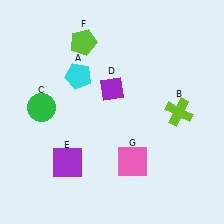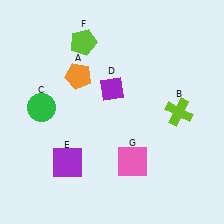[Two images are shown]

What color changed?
The pentagon (A) changed from cyan in Image 1 to orange in Image 2.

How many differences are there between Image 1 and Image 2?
There is 1 difference between the two images.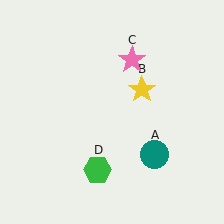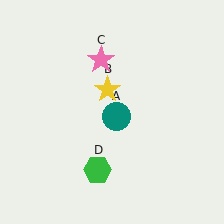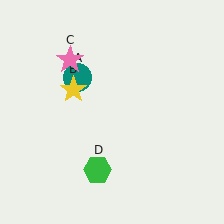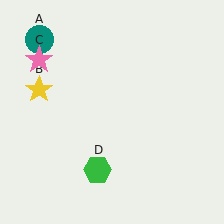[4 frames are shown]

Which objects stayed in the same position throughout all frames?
Green hexagon (object D) remained stationary.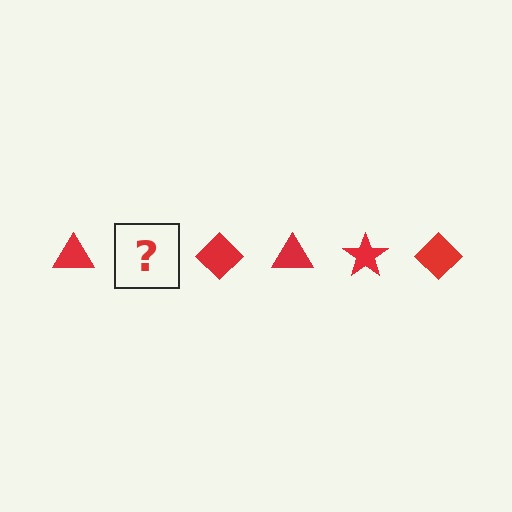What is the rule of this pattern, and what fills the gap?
The rule is that the pattern cycles through triangle, star, diamond shapes in red. The gap should be filled with a red star.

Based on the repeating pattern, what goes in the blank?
The blank should be a red star.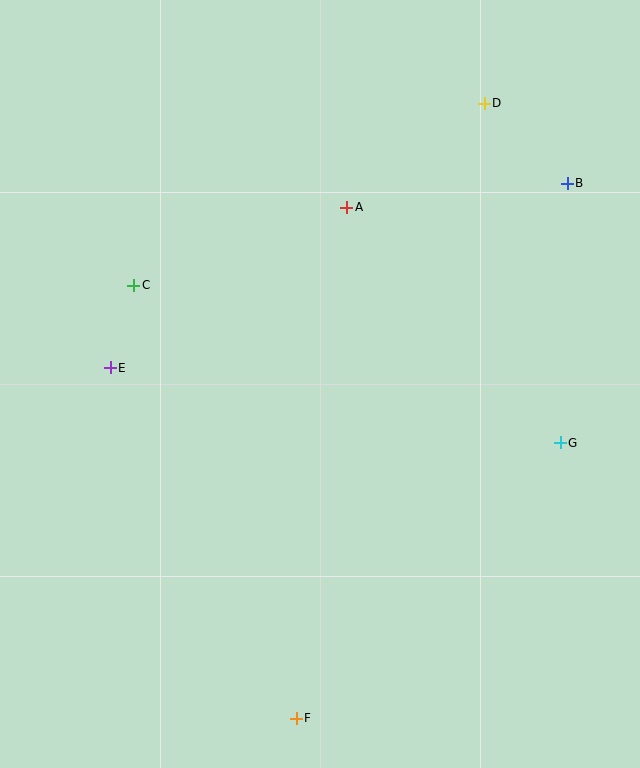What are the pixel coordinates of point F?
Point F is at (296, 718).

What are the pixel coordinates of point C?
Point C is at (134, 285).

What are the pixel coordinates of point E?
Point E is at (110, 368).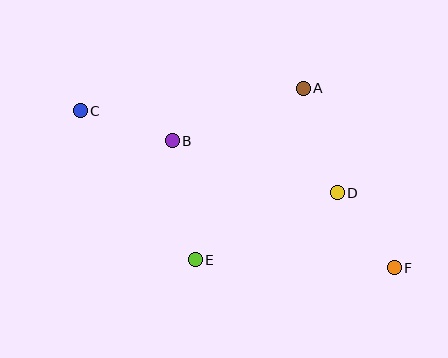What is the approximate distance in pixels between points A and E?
The distance between A and E is approximately 203 pixels.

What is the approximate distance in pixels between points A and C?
The distance between A and C is approximately 224 pixels.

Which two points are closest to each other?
Points D and F are closest to each other.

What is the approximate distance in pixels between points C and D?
The distance between C and D is approximately 270 pixels.